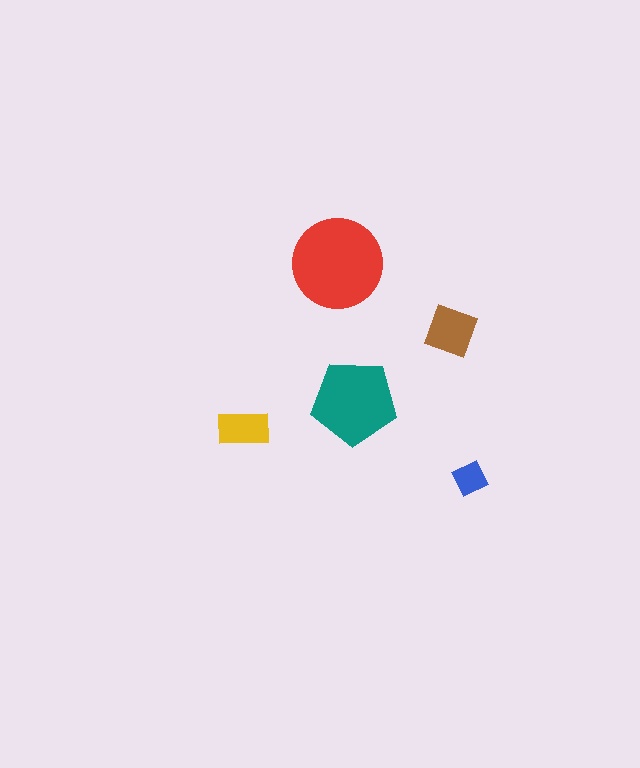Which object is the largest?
The red circle.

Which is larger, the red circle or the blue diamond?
The red circle.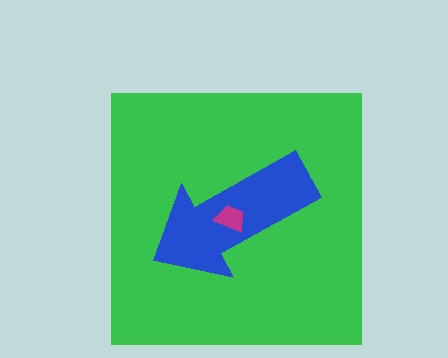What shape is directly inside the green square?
The blue arrow.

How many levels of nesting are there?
3.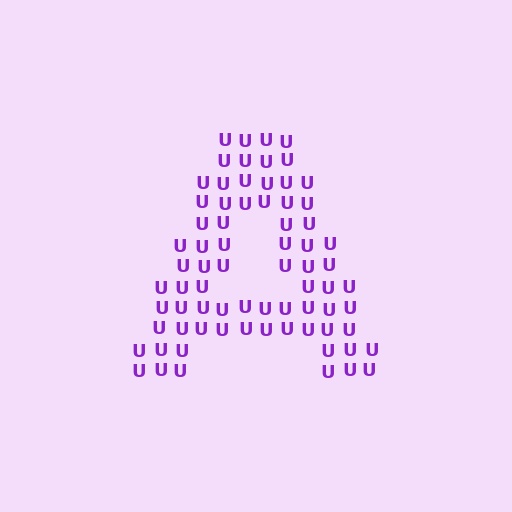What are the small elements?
The small elements are letter U's.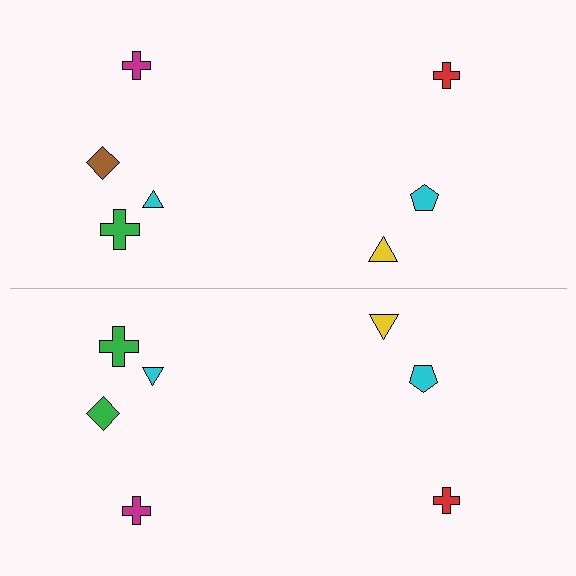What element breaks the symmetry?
The green diamond on the bottom side breaks the symmetry — its mirror counterpart is brown.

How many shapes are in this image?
There are 14 shapes in this image.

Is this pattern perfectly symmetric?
No, the pattern is not perfectly symmetric. The green diamond on the bottom side breaks the symmetry — its mirror counterpart is brown.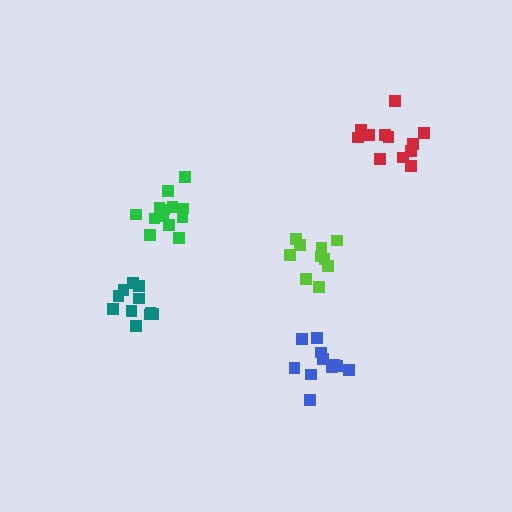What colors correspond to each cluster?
The clusters are colored: blue, teal, red, lime, green.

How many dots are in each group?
Group 1: 11 dots, Group 2: 11 dots, Group 3: 12 dots, Group 4: 10 dots, Group 5: 13 dots (57 total).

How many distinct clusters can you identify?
There are 5 distinct clusters.